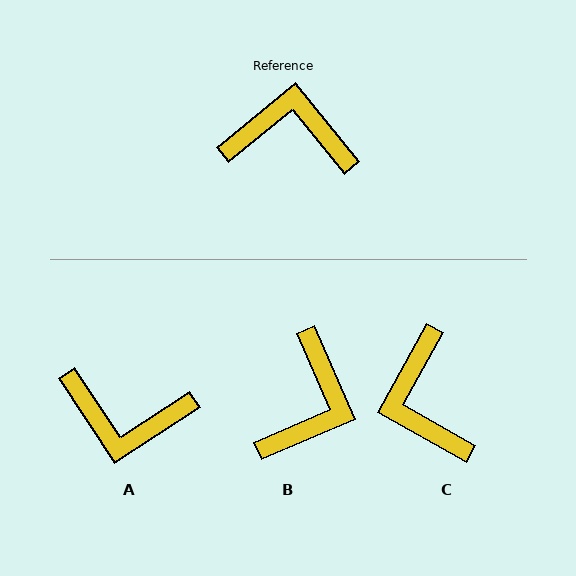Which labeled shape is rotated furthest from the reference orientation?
A, about 174 degrees away.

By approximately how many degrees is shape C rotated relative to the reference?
Approximately 112 degrees counter-clockwise.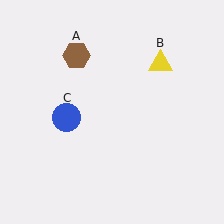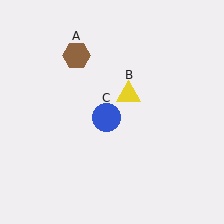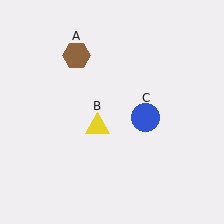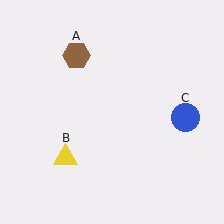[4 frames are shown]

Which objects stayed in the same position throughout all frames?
Brown hexagon (object A) remained stationary.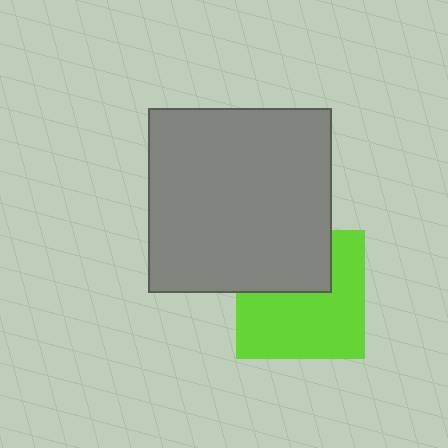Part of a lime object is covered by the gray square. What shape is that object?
It is a square.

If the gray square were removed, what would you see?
You would see the complete lime square.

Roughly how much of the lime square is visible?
About half of it is visible (roughly 64%).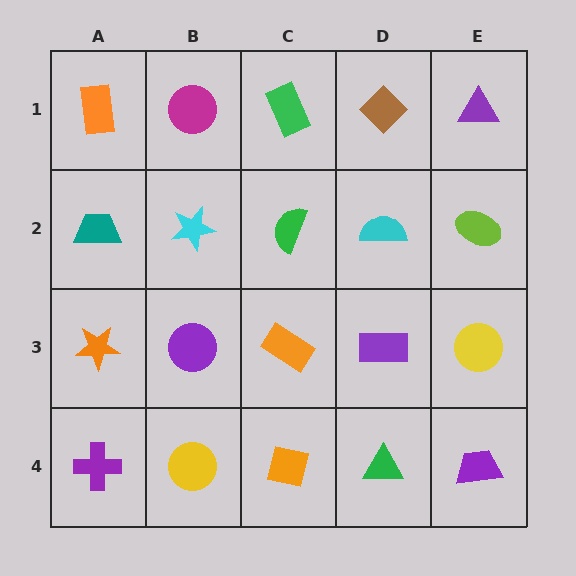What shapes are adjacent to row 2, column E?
A purple triangle (row 1, column E), a yellow circle (row 3, column E), a cyan semicircle (row 2, column D).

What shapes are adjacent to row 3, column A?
A teal trapezoid (row 2, column A), a purple cross (row 4, column A), a purple circle (row 3, column B).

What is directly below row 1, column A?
A teal trapezoid.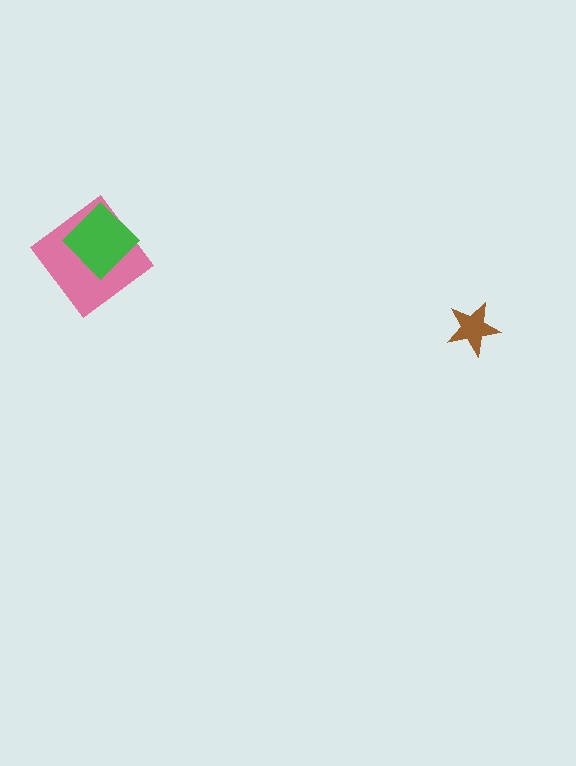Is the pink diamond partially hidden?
Yes, it is partially covered by another shape.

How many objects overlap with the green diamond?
1 object overlaps with the green diamond.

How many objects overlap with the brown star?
0 objects overlap with the brown star.